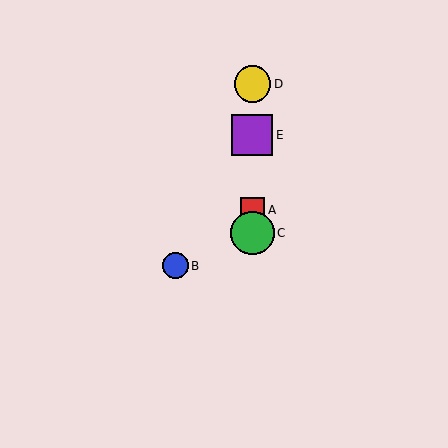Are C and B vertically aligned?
No, C is at x≈252 and B is at x≈175.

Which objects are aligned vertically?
Objects A, C, D, E are aligned vertically.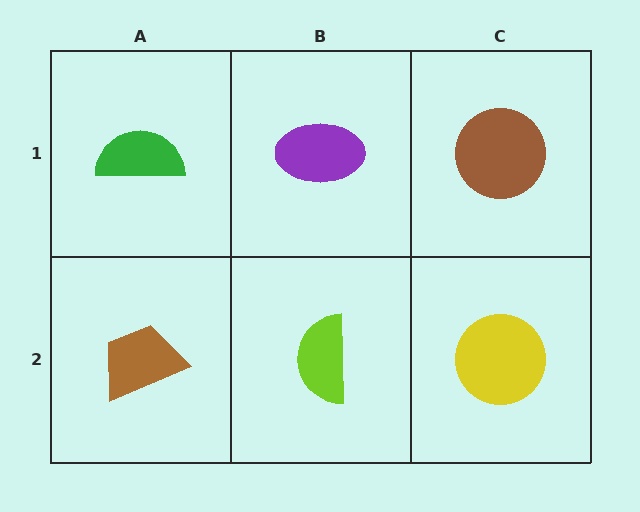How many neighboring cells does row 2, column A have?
2.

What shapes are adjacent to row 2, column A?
A green semicircle (row 1, column A), a lime semicircle (row 2, column B).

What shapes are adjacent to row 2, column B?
A purple ellipse (row 1, column B), a brown trapezoid (row 2, column A), a yellow circle (row 2, column C).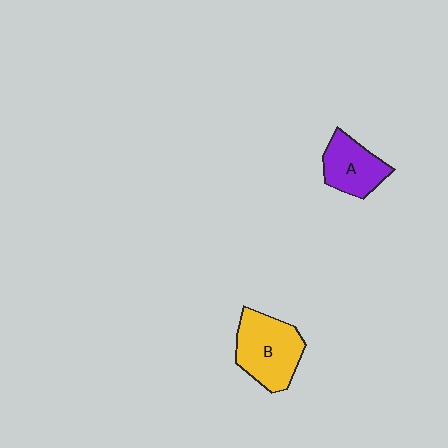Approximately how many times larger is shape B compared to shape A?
Approximately 1.4 times.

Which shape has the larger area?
Shape B (yellow).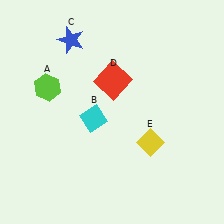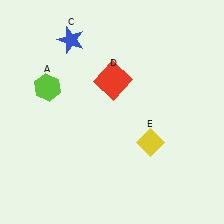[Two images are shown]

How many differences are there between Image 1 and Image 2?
There is 1 difference between the two images.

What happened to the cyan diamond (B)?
The cyan diamond (B) was removed in Image 2. It was in the bottom-left area of Image 1.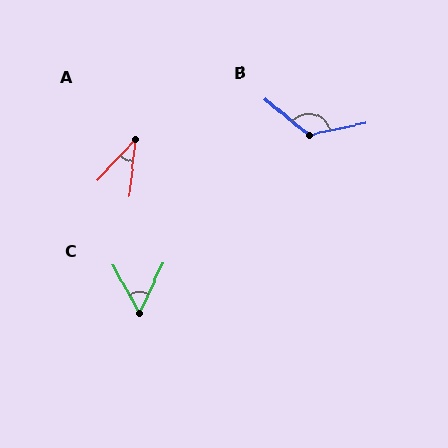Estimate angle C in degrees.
Approximately 54 degrees.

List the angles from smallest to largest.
A (37°), C (54°), B (129°).